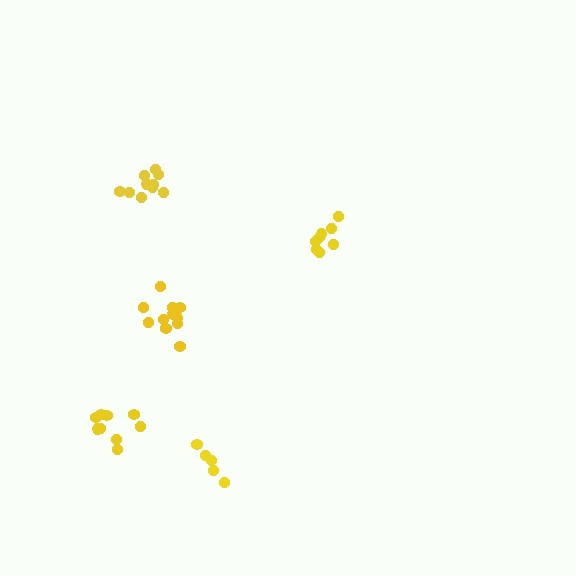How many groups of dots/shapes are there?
There are 5 groups.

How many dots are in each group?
Group 1: 5 dots, Group 2: 11 dots, Group 3: 8 dots, Group 4: 10 dots, Group 5: 9 dots (43 total).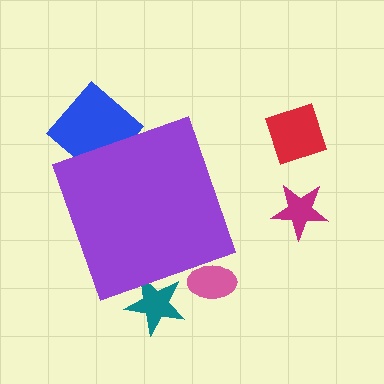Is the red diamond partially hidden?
No, the red diamond is fully visible.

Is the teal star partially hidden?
Yes, the teal star is partially hidden behind the purple diamond.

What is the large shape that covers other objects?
A purple diamond.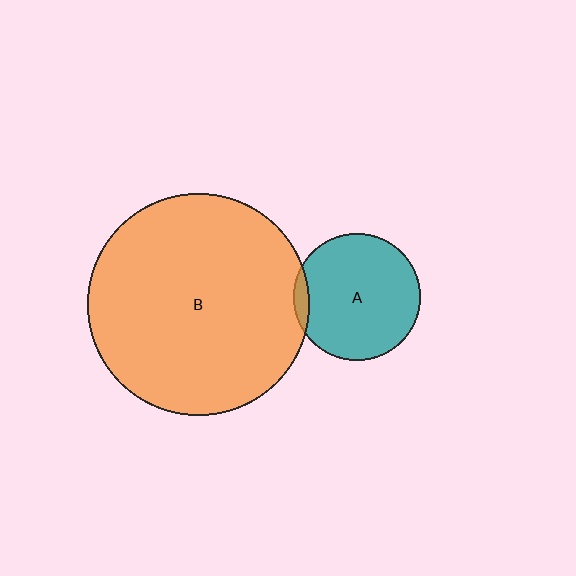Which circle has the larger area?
Circle B (orange).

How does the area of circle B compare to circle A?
Approximately 3.0 times.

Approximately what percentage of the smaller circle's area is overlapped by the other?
Approximately 5%.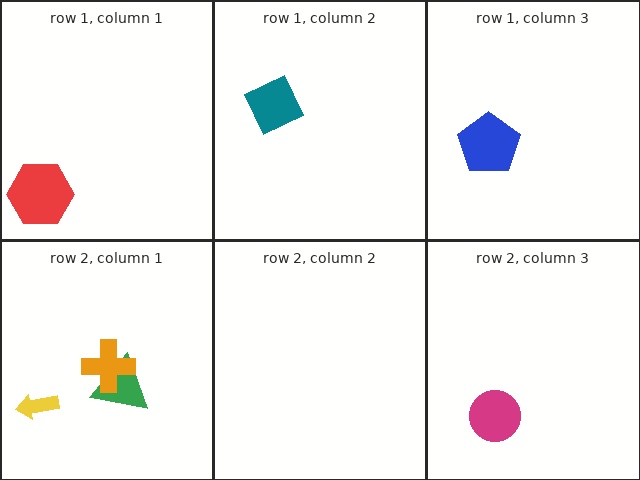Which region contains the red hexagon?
The row 1, column 1 region.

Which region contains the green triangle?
The row 2, column 1 region.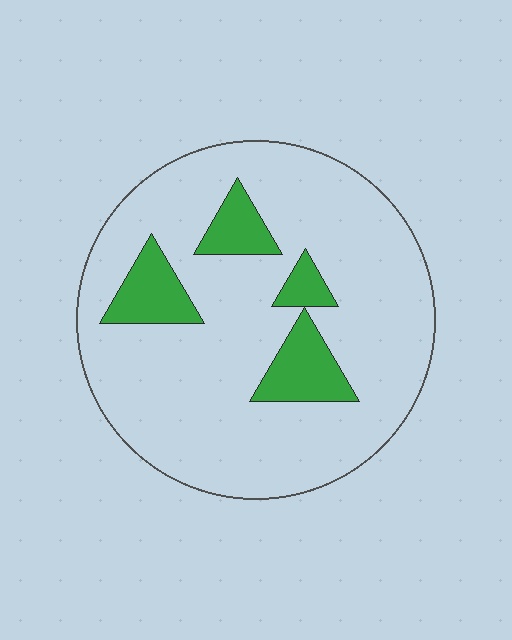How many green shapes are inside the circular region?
4.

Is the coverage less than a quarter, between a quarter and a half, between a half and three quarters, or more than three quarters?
Less than a quarter.